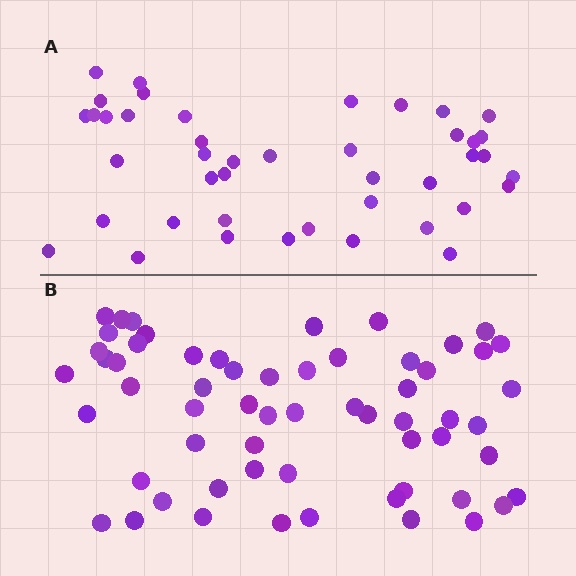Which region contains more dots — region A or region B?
Region B (the bottom region) has more dots.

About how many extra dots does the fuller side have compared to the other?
Region B has approximately 15 more dots than region A.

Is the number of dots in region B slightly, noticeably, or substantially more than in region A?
Region B has noticeably more, but not dramatically so. The ratio is roughly 1.4 to 1.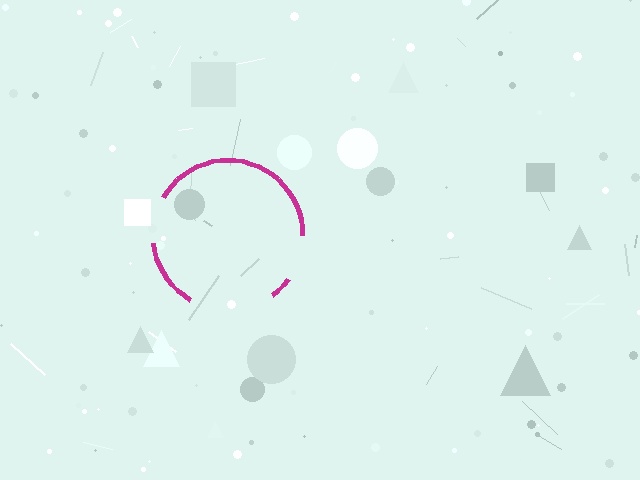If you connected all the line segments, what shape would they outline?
They would outline a circle.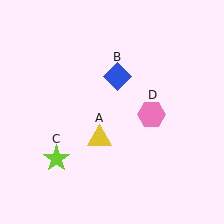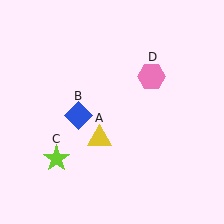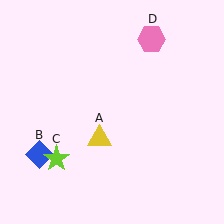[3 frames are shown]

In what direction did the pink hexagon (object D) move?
The pink hexagon (object D) moved up.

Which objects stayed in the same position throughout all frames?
Yellow triangle (object A) and lime star (object C) remained stationary.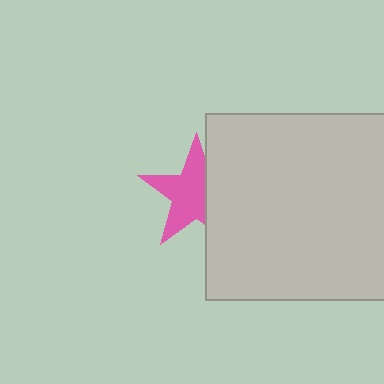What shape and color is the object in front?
The object in front is a light gray square.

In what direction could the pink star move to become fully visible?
The pink star could move left. That would shift it out from behind the light gray square entirely.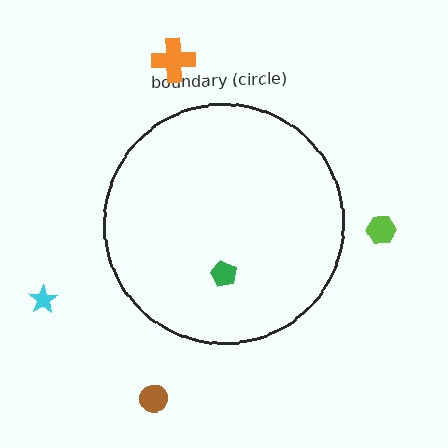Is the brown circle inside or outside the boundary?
Outside.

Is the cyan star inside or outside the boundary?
Outside.